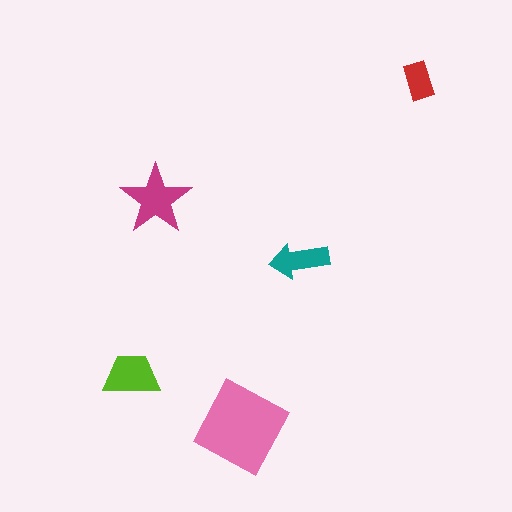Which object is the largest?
The pink diamond.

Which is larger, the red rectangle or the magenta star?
The magenta star.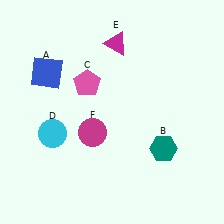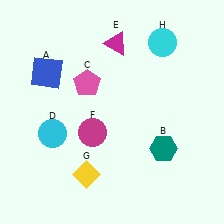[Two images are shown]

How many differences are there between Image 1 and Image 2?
There are 2 differences between the two images.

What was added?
A yellow diamond (G), a cyan circle (H) were added in Image 2.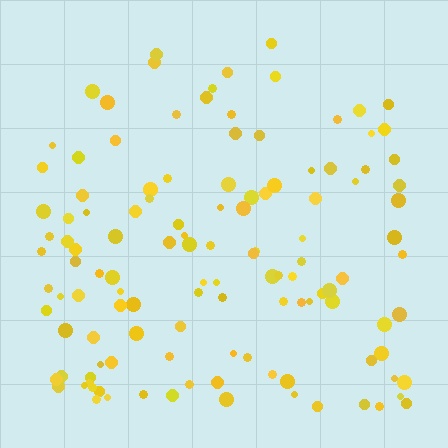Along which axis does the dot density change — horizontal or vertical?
Vertical.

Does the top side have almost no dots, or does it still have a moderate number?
Still a moderate number, just noticeably fewer than the bottom.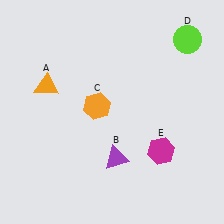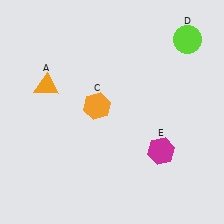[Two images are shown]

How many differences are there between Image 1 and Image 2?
There is 1 difference between the two images.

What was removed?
The purple triangle (B) was removed in Image 2.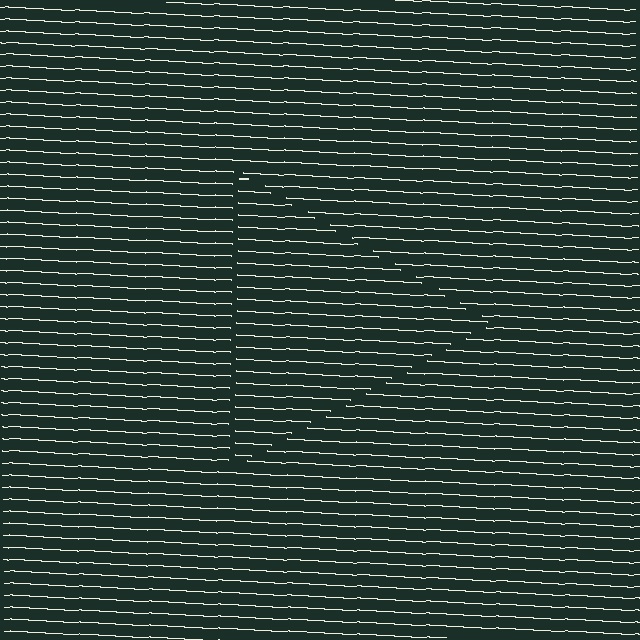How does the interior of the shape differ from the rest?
The interior of the shape contains the same grating, shifted by half a period — the contour is defined by the phase discontinuity where line-ends from the inner and outer gratings abut.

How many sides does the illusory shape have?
3 sides — the line-ends trace a triangle.